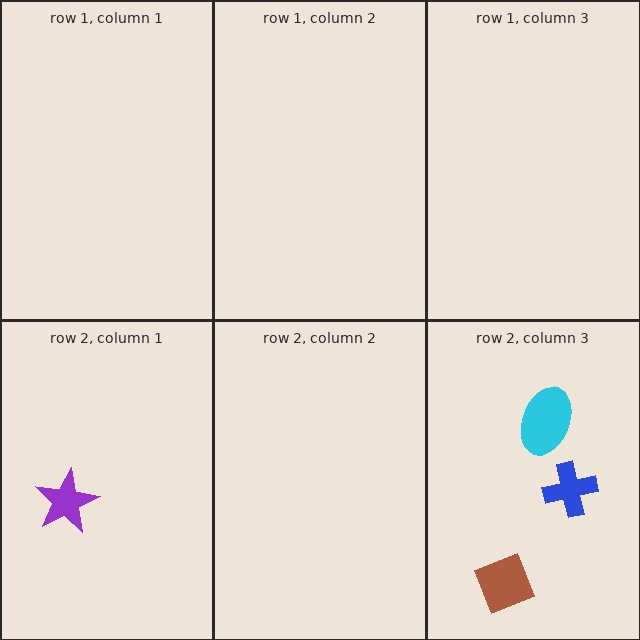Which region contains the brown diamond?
The row 2, column 3 region.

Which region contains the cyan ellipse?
The row 2, column 3 region.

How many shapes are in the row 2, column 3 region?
3.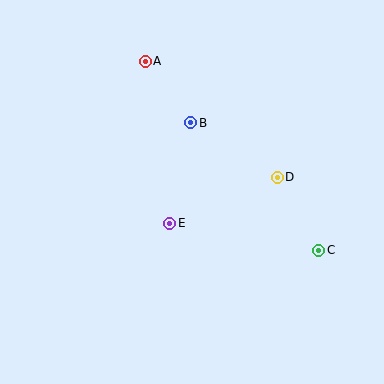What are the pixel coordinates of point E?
Point E is at (170, 223).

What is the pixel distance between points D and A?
The distance between D and A is 175 pixels.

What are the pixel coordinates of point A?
Point A is at (145, 61).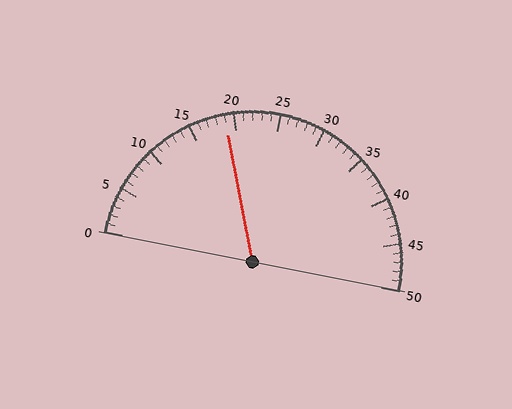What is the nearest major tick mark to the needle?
The nearest major tick mark is 20.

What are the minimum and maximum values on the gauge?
The gauge ranges from 0 to 50.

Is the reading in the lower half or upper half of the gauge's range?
The reading is in the lower half of the range (0 to 50).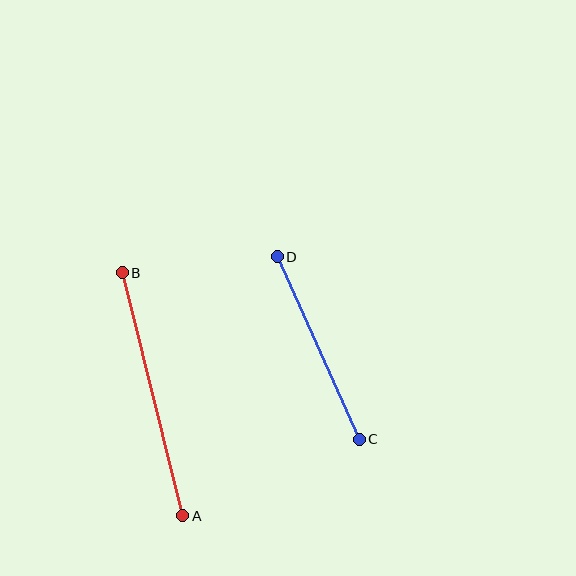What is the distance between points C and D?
The distance is approximately 200 pixels.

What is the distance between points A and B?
The distance is approximately 251 pixels.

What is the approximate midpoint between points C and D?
The midpoint is at approximately (318, 348) pixels.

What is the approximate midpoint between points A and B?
The midpoint is at approximately (153, 394) pixels.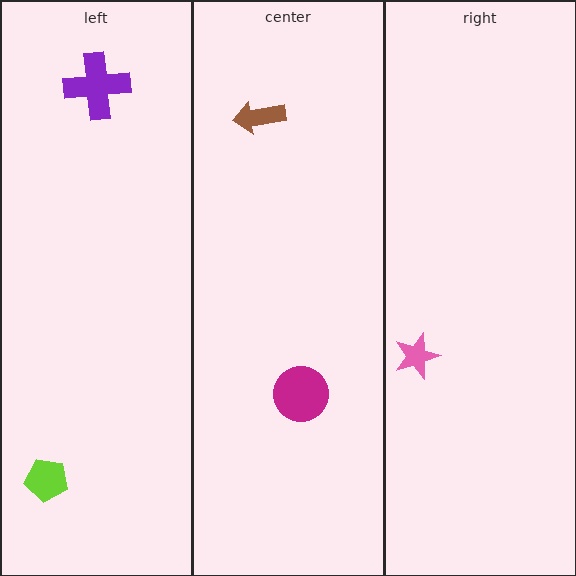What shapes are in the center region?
The brown arrow, the magenta circle.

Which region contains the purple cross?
The left region.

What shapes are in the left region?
The purple cross, the lime pentagon.